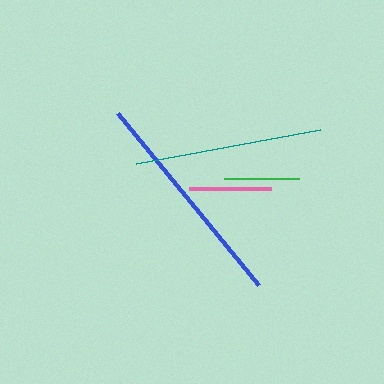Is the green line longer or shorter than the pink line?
The pink line is longer than the green line.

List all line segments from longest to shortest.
From longest to shortest: blue, teal, pink, green.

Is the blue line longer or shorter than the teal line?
The blue line is longer than the teal line.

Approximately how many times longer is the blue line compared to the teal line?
The blue line is approximately 1.2 times the length of the teal line.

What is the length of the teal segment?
The teal segment is approximately 187 pixels long.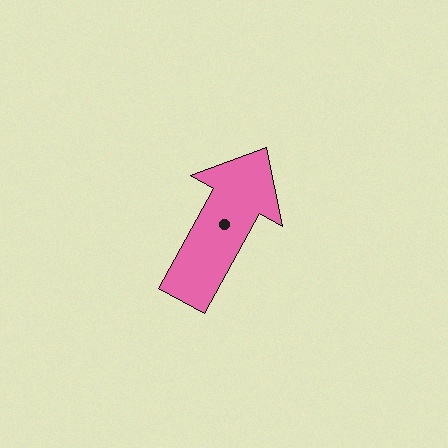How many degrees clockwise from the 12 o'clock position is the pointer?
Approximately 29 degrees.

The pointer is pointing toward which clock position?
Roughly 1 o'clock.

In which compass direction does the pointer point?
Northeast.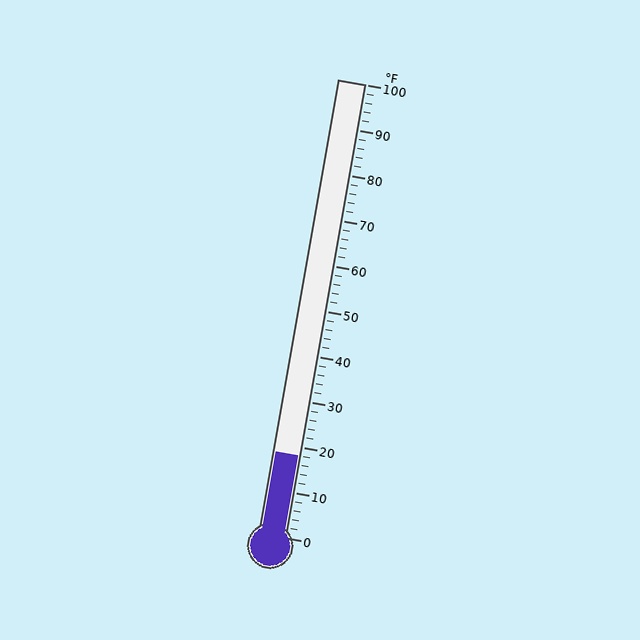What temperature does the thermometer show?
The thermometer shows approximately 18°F.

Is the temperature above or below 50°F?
The temperature is below 50°F.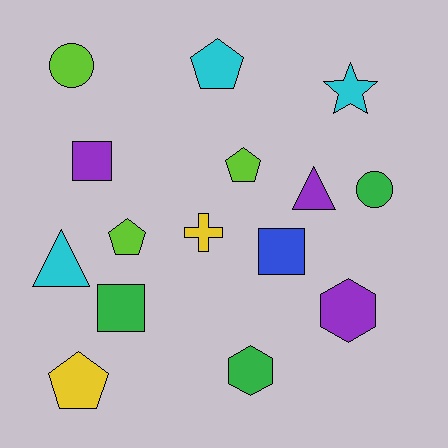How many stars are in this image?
There is 1 star.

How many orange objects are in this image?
There are no orange objects.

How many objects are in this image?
There are 15 objects.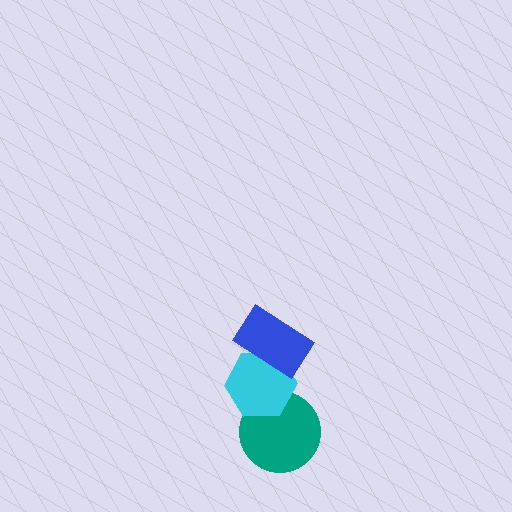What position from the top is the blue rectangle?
The blue rectangle is 1st from the top.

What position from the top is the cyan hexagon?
The cyan hexagon is 2nd from the top.